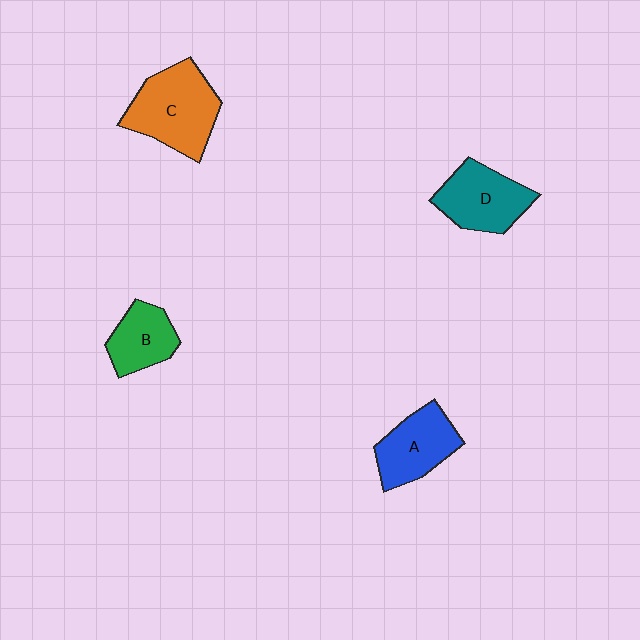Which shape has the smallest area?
Shape B (green).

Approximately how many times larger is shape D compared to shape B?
Approximately 1.3 times.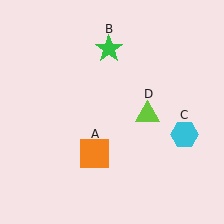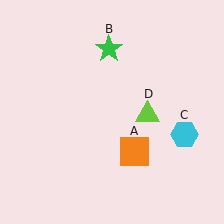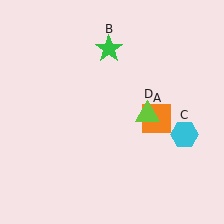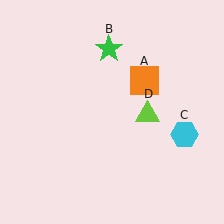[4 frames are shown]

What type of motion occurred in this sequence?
The orange square (object A) rotated counterclockwise around the center of the scene.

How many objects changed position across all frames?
1 object changed position: orange square (object A).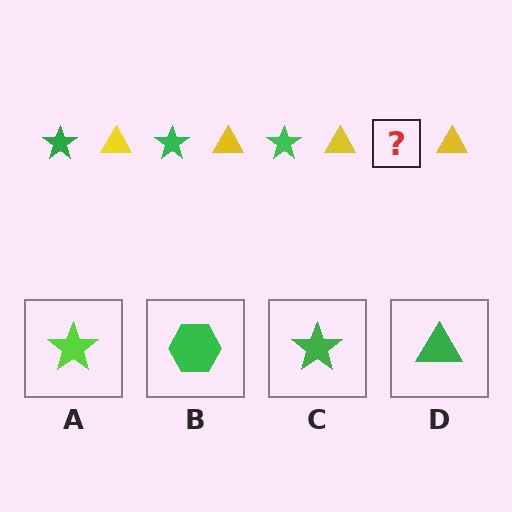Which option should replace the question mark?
Option C.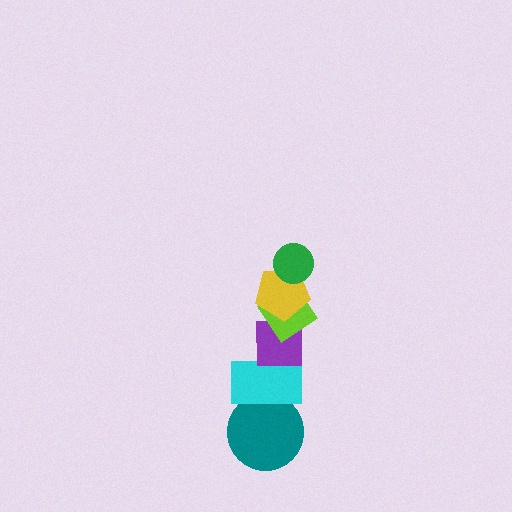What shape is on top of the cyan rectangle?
The purple square is on top of the cyan rectangle.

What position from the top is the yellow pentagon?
The yellow pentagon is 2nd from the top.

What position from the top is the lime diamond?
The lime diamond is 3rd from the top.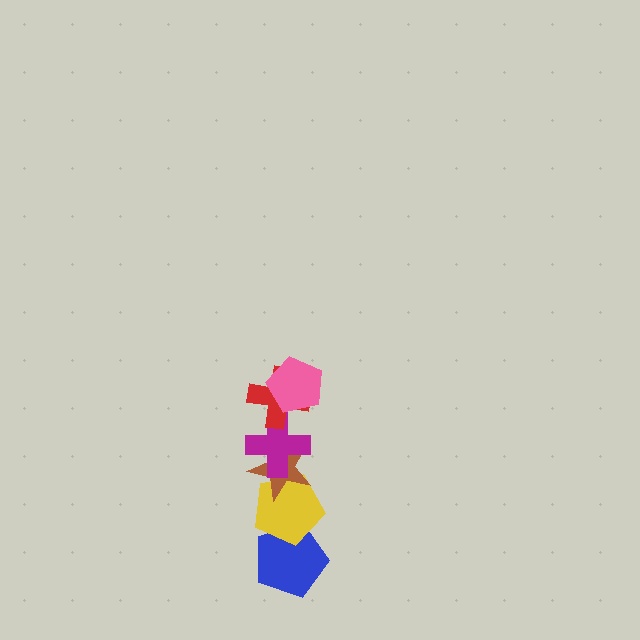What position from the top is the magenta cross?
The magenta cross is 3rd from the top.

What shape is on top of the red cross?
The pink pentagon is on top of the red cross.